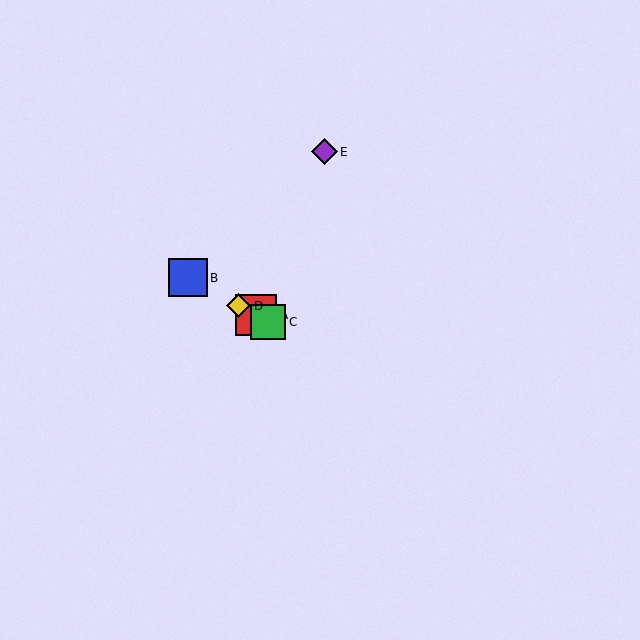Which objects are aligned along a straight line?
Objects A, B, C, D are aligned along a straight line.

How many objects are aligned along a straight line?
4 objects (A, B, C, D) are aligned along a straight line.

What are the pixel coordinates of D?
Object D is at (239, 306).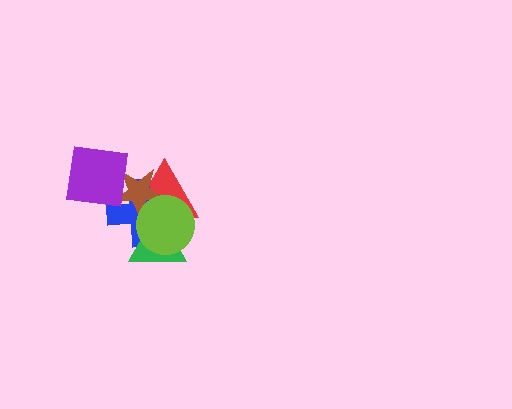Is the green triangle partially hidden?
Yes, it is partially covered by another shape.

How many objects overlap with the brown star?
4 objects overlap with the brown star.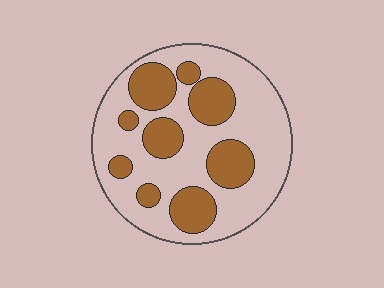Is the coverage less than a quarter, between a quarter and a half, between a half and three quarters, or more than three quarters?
Between a quarter and a half.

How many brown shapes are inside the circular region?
9.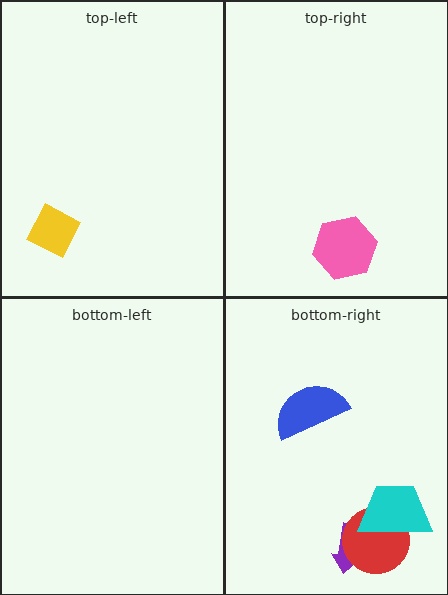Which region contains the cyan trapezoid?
The bottom-right region.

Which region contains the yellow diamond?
The top-left region.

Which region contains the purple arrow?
The bottom-right region.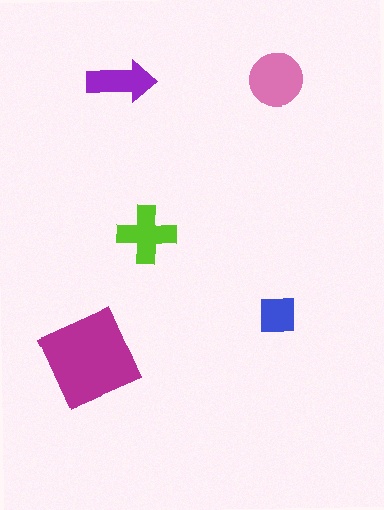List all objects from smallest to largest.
The blue square, the purple arrow, the lime cross, the pink circle, the magenta diamond.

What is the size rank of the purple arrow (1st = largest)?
4th.